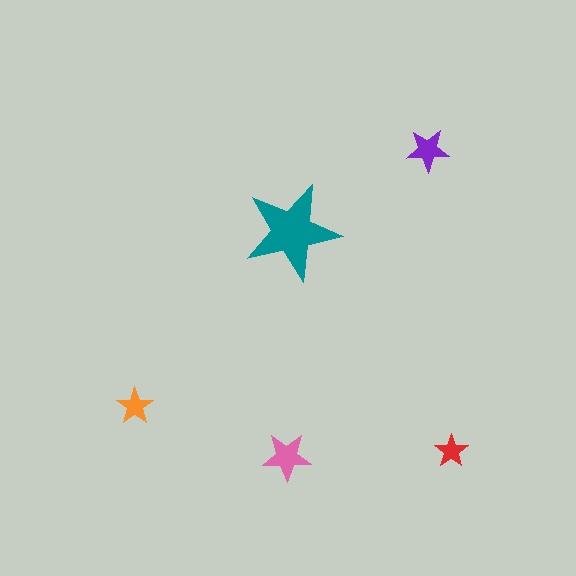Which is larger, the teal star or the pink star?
The teal one.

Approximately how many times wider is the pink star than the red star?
About 1.5 times wider.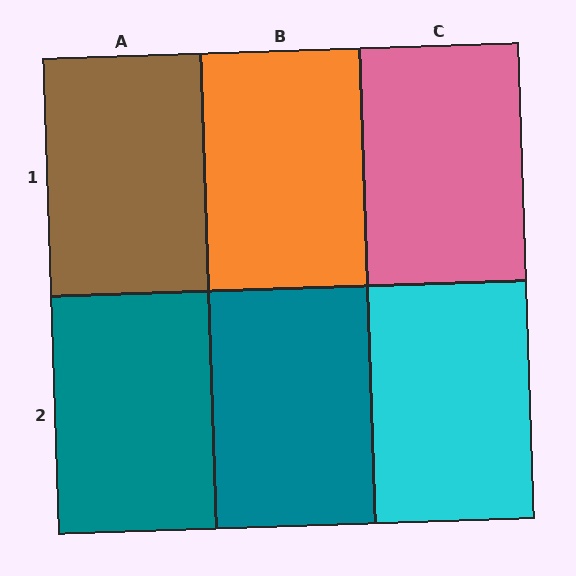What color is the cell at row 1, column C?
Pink.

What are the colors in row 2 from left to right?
Teal, teal, cyan.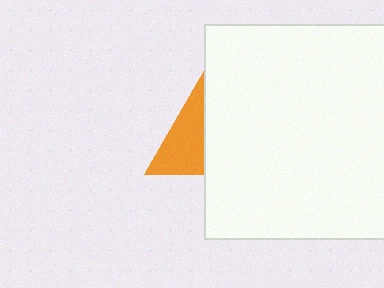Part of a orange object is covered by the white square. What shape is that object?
It is a triangle.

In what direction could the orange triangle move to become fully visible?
The orange triangle could move left. That would shift it out from behind the white square entirely.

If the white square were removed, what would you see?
You would see the complete orange triangle.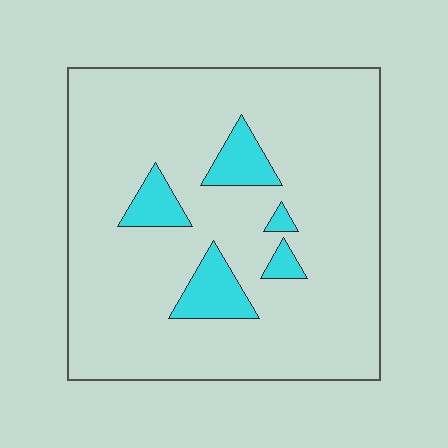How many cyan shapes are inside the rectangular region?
5.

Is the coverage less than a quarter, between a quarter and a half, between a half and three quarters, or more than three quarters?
Less than a quarter.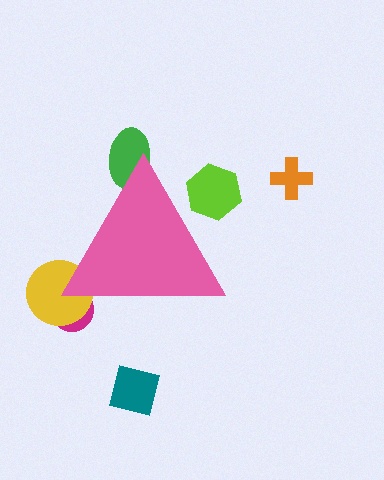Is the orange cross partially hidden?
No, the orange cross is fully visible.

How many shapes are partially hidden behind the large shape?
4 shapes are partially hidden.